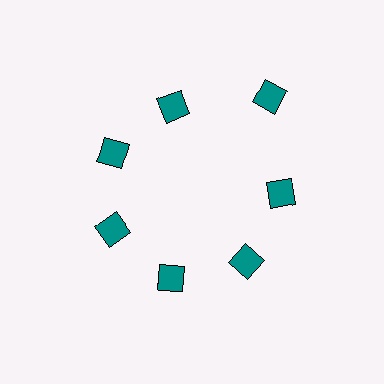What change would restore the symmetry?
The symmetry would be restored by moving it inward, back onto the ring so that all 7 squares sit at equal angles and equal distance from the center.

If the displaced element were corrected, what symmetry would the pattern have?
It would have 7-fold rotational symmetry — the pattern would map onto itself every 51 degrees.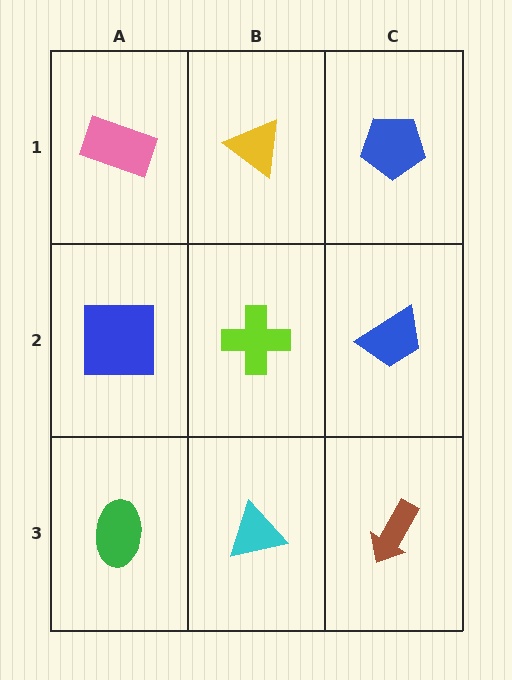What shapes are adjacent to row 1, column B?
A lime cross (row 2, column B), a pink rectangle (row 1, column A), a blue pentagon (row 1, column C).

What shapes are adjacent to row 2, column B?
A yellow triangle (row 1, column B), a cyan triangle (row 3, column B), a blue square (row 2, column A), a blue trapezoid (row 2, column C).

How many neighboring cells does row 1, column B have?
3.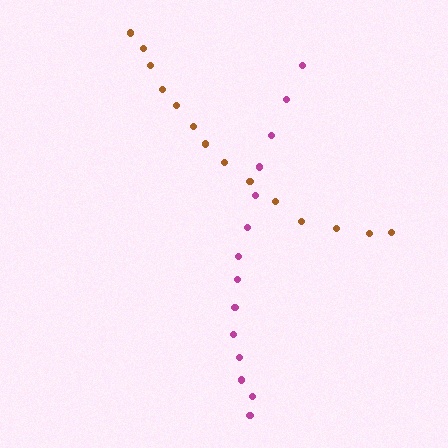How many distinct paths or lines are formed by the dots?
There are 2 distinct paths.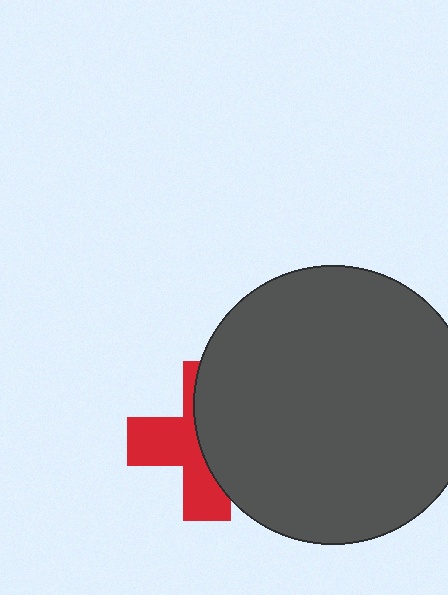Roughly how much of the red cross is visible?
About half of it is visible (roughly 48%).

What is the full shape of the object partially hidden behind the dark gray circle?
The partially hidden object is a red cross.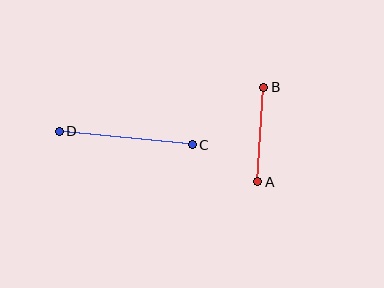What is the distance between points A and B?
The distance is approximately 95 pixels.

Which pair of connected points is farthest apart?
Points C and D are farthest apart.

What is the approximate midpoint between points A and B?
The midpoint is at approximately (261, 135) pixels.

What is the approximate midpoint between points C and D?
The midpoint is at approximately (126, 138) pixels.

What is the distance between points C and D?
The distance is approximately 134 pixels.